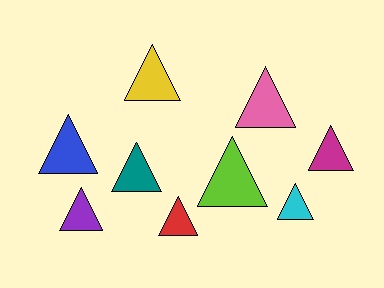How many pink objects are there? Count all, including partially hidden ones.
There is 1 pink object.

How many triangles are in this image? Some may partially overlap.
There are 9 triangles.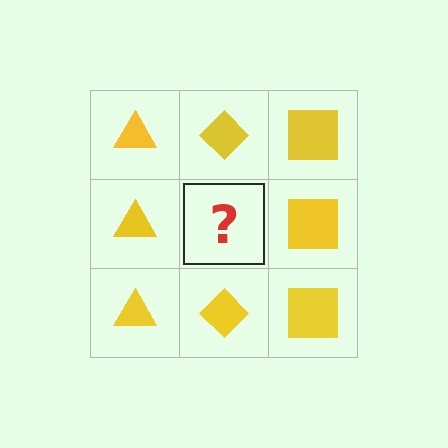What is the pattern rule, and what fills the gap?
The rule is that each column has a consistent shape. The gap should be filled with a yellow diamond.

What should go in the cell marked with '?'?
The missing cell should contain a yellow diamond.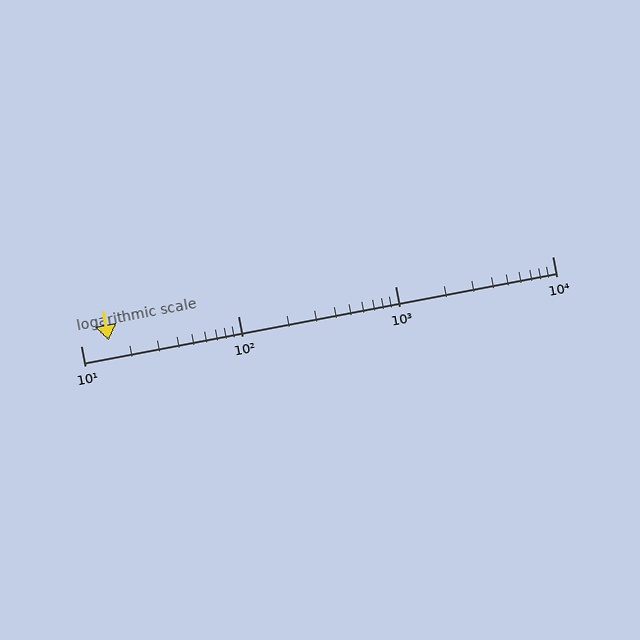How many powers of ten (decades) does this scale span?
The scale spans 3 decades, from 10 to 10000.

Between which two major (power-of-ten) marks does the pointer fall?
The pointer is between 10 and 100.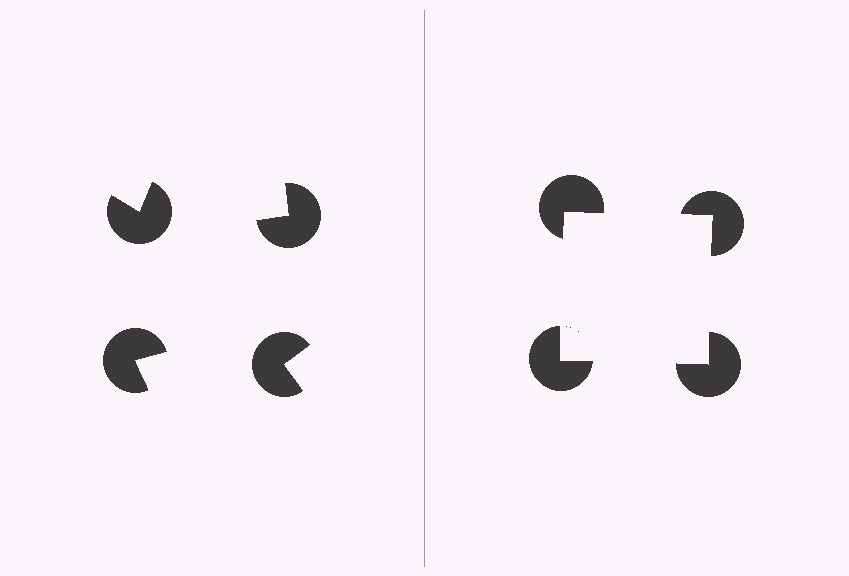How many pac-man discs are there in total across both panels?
8 — 4 on each side.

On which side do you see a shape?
An illusory square appears on the right side. On the left side the wedge cuts are rotated, so no coherent shape forms.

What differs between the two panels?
The pac-man discs are positioned identically on both sides; only the wedge orientations differ. On the right they align to a square; on the left they are misaligned.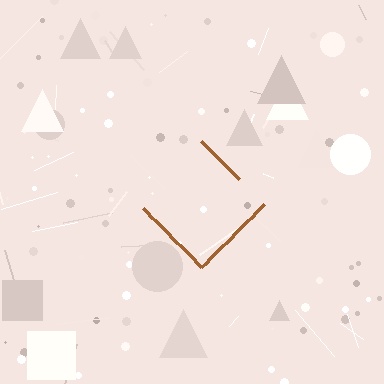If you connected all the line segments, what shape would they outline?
They would outline a diamond.